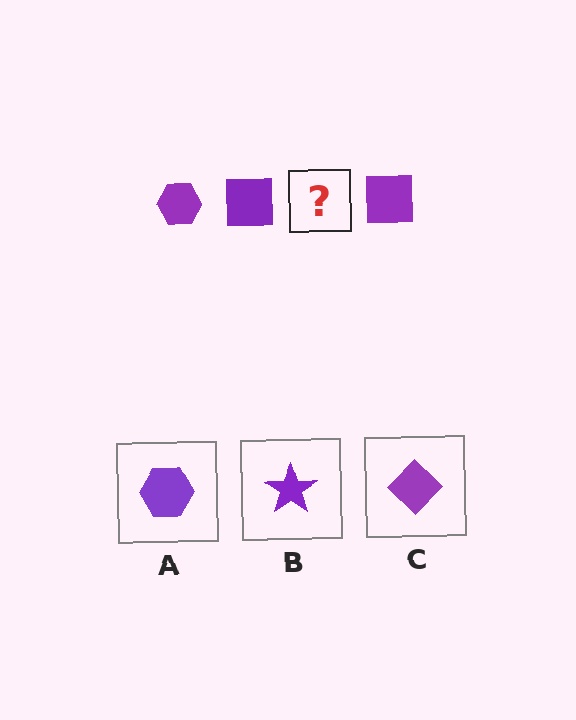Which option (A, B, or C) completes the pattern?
A.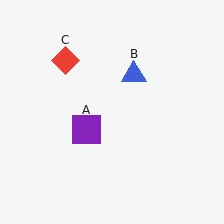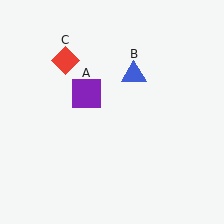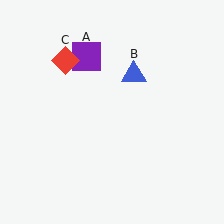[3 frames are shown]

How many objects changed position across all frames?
1 object changed position: purple square (object A).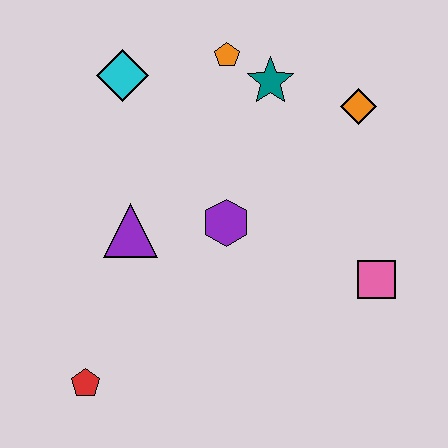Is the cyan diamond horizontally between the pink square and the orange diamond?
No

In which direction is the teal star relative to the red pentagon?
The teal star is above the red pentagon.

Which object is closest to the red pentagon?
The purple triangle is closest to the red pentagon.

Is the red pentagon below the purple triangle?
Yes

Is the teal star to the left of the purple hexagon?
No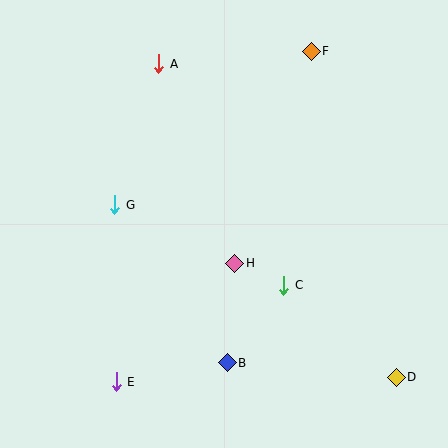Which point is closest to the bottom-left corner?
Point E is closest to the bottom-left corner.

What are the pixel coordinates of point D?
Point D is at (396, 377).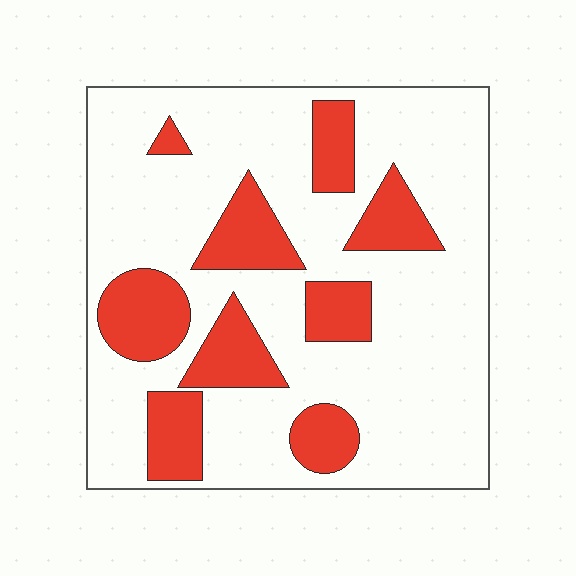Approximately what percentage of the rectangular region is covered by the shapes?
Approximately 25%.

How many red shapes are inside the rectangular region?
9.